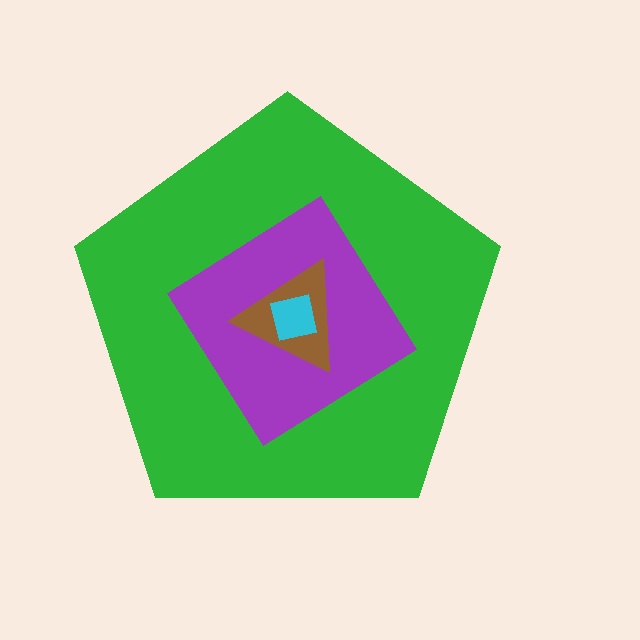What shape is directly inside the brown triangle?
The cyan square.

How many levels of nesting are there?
4.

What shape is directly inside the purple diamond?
The brown triangle.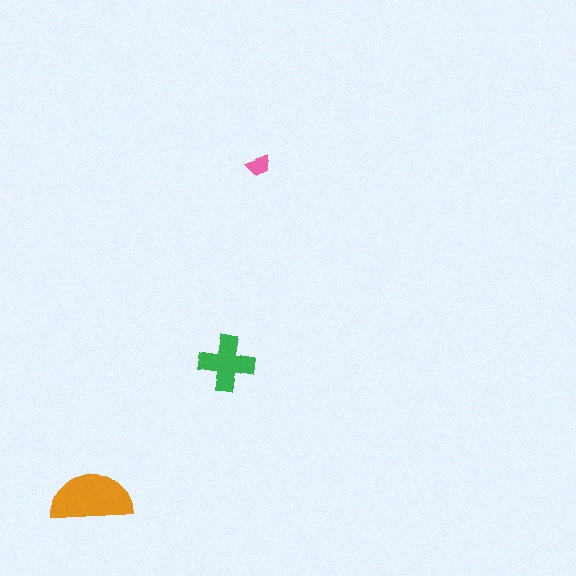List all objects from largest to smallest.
The orange semicircle, the green cross, the pink trapezoid.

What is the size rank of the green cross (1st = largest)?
2nd.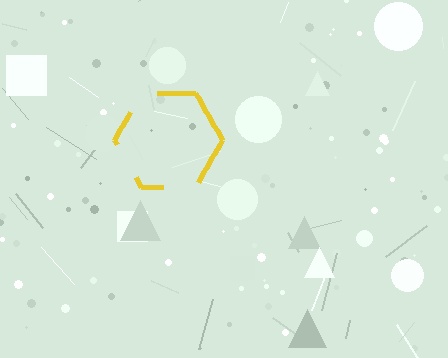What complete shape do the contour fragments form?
The contour fragments form a hexagon.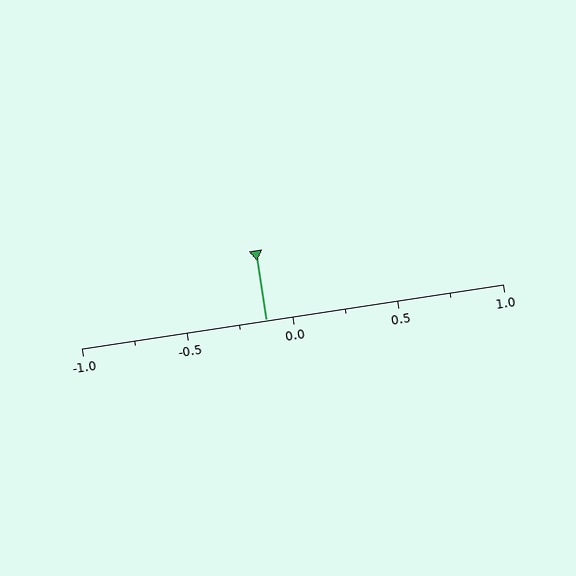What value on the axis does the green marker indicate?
The marker indicates approximately -0.12.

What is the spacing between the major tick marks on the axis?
The major ticks are spaced 0.5 apart.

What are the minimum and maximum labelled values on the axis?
The axis runs from -1.0 to 1.0.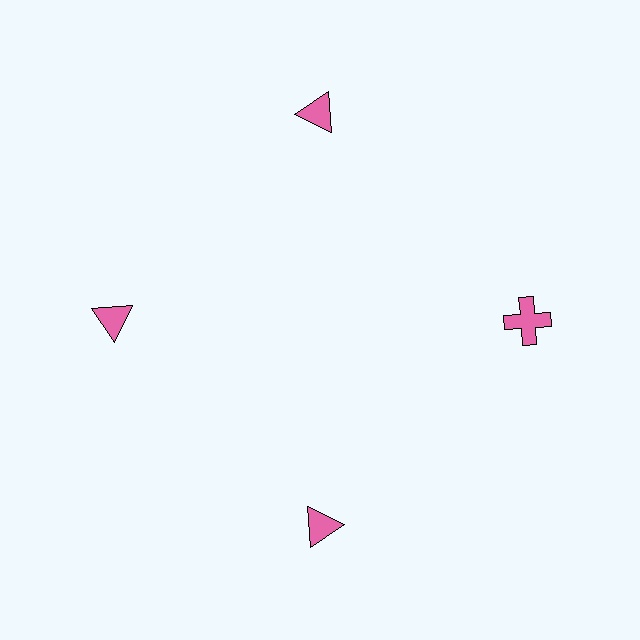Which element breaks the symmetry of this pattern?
The pink cross at roughly the 3 o'clock position breaks the symmetry. All other shapes are pink triangles.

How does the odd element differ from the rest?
It has a different shape: cross instead of triangle.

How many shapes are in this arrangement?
There are 4 shapes arranged in a ring pattern.